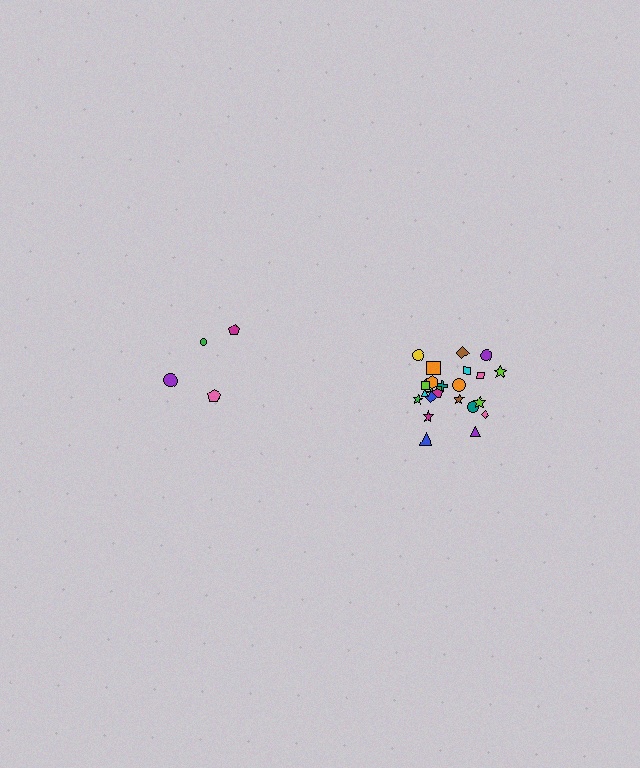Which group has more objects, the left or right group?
The right group.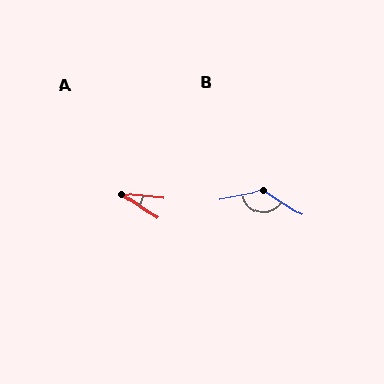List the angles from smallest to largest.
A (28°), B (136°).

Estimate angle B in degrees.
Approximately 136 degrees.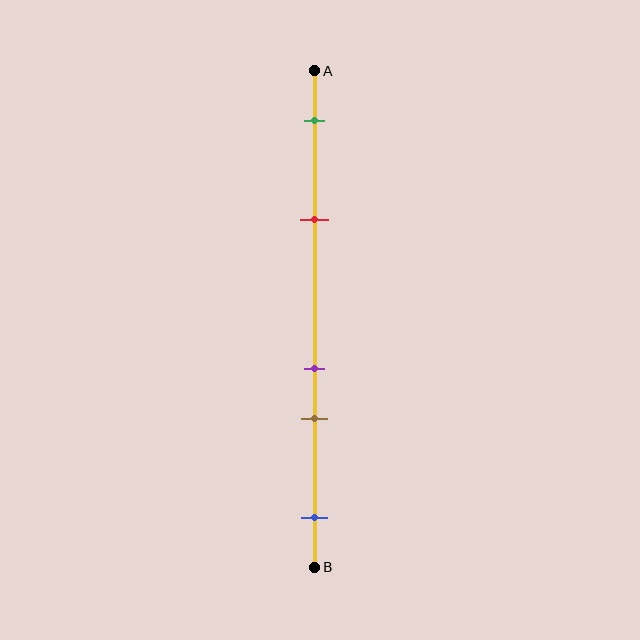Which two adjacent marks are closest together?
The purple and brown marks are the closest adjacent pair.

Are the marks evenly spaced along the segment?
No, the marks are not evenly spaced.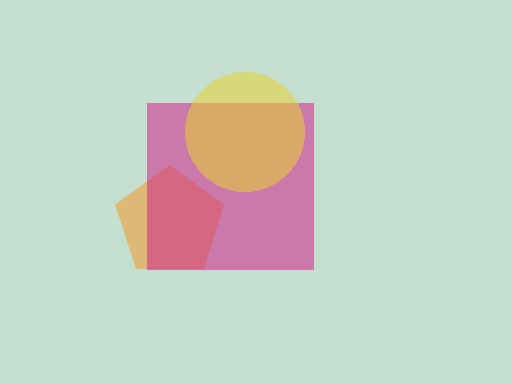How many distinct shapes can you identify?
There are 3 distinct shapes: an orange pentagon, a magenta square, a yellow circle.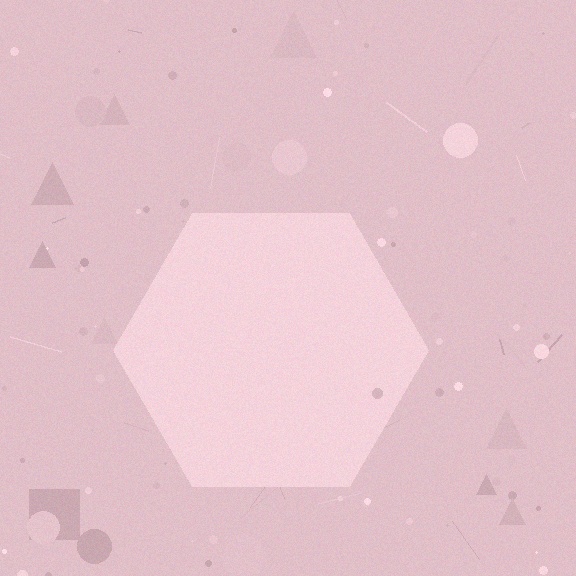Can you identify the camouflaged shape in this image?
The camouflaged shape is a hexagon.